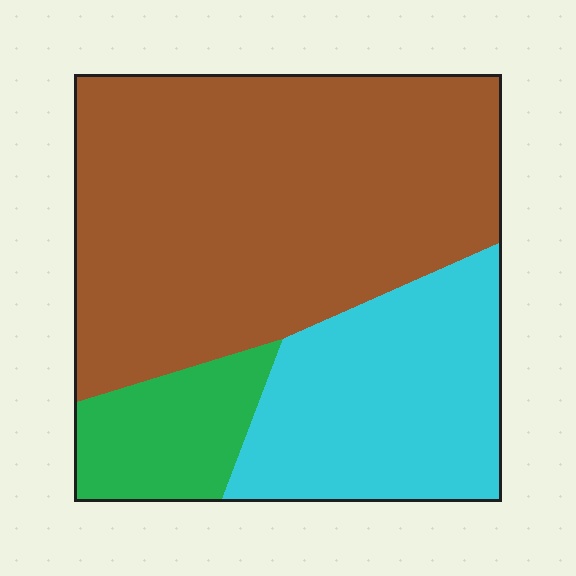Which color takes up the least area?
Green, at roughly 10%.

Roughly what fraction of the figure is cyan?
Cyan covers roughly 30% of the figure.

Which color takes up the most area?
Brown, at roughly 60%.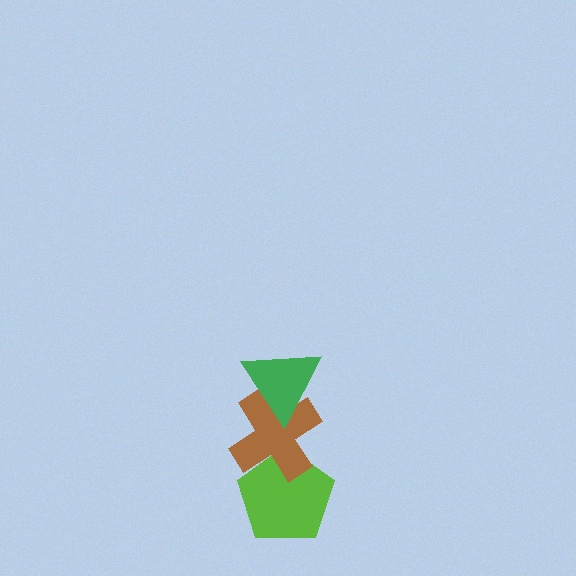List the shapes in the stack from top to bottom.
From top to bottom: the green triangle, the brown cross, the lime pentagon.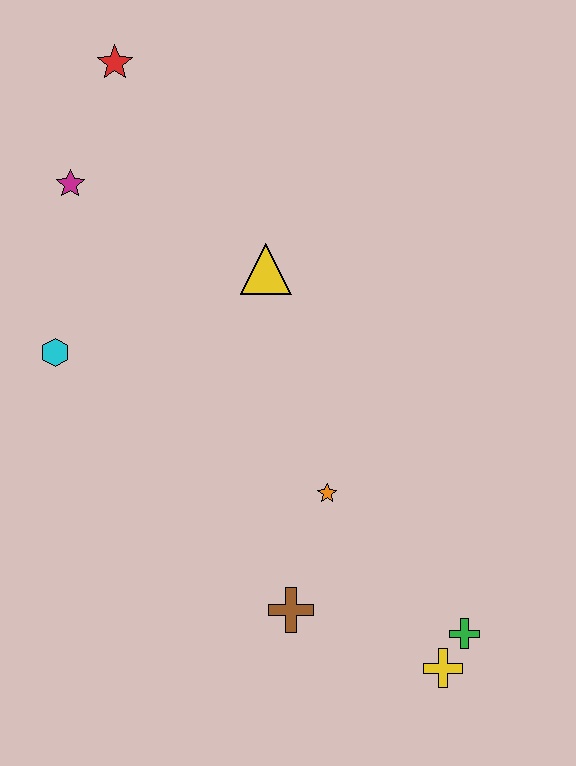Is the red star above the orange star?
Yes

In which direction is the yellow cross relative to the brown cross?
The yellow cross is to the right of the brown cross.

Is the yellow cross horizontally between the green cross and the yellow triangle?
Yes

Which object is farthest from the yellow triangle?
The yellow cross is farthest from the yellow triangle.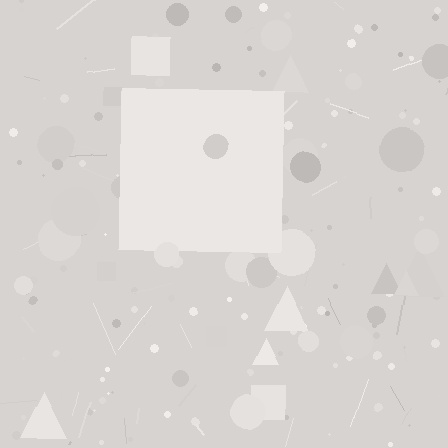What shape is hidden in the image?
A square is hidden in the image.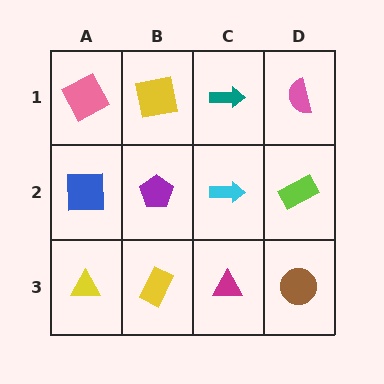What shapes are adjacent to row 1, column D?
A lime rectangle (row 2, column D), a teal arrow (row 1, column C).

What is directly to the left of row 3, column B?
A yellow triangle.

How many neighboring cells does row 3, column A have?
2.